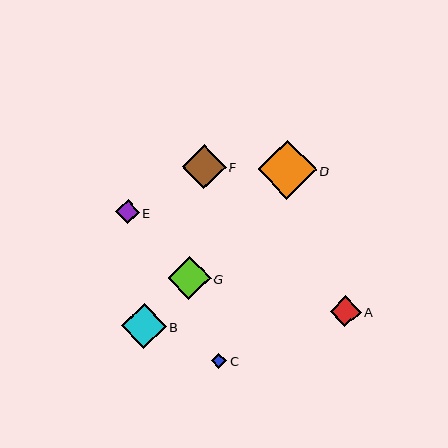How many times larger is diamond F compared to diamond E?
Diamond F is approximately 1.8 times the size of diamond E.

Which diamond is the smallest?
Diamond C is the smallest with a size of approximately 15 pixels.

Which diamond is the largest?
Diamond D is the largest with a size of approximately 59 pixels.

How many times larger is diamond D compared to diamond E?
Diamond D is approximately 2.5 times the size of diamond E.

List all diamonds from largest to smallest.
From largest to smallest: D, B, F, G, A, E, C.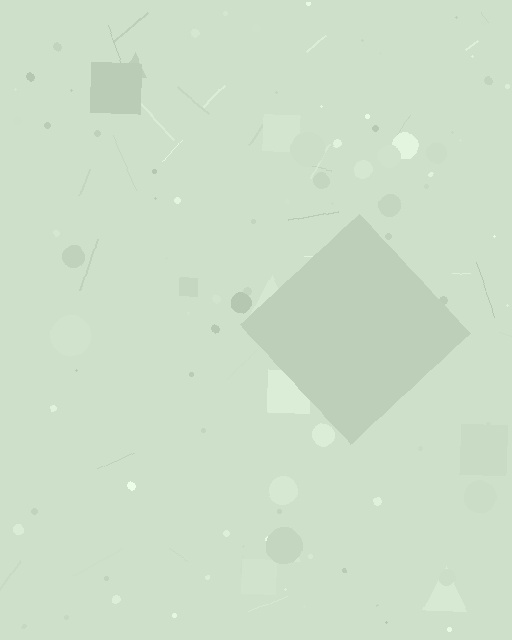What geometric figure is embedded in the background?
A diamond is embedded in the background.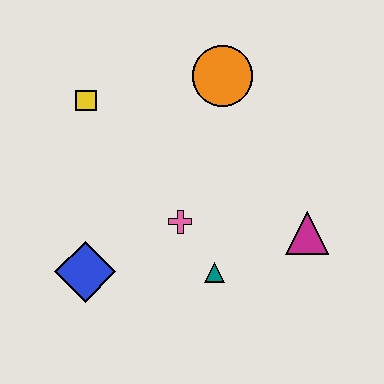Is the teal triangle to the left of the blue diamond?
No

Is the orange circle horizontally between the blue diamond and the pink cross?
No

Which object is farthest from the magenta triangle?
The yellow square is farthest from the magenta triangle.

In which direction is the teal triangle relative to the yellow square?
The teal triangle is below the yellow square.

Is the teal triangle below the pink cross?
Yes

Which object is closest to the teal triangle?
The pink cross is closest to the teal triangle.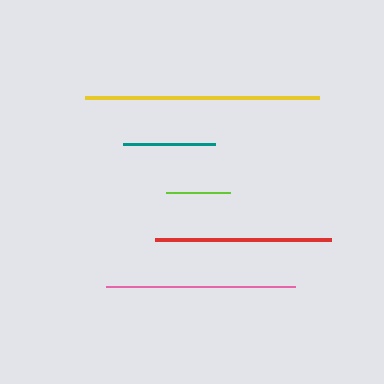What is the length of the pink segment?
The pink segment is approximately 188 pixels long.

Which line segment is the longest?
The yellow line is the longest at approximately 234 pixels.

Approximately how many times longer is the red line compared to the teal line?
The red line is approximately 1.9 times the length of the teal line.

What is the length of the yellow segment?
The yellow segment is approximately 234 pixels long.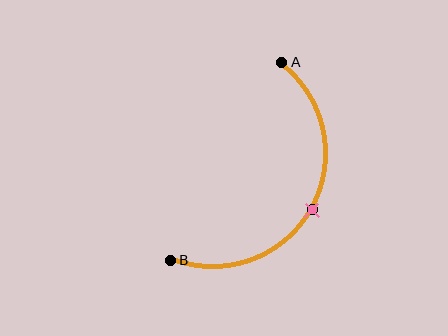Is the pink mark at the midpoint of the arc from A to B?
Yes. The pink mark lies on the arc at equal arc-length from both A and B — it is the arc midpoint.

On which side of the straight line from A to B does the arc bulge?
The arc bulges to the right of the straight line connecting A and B.